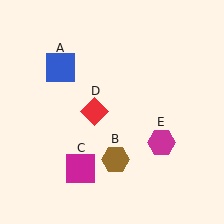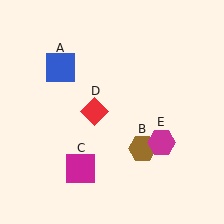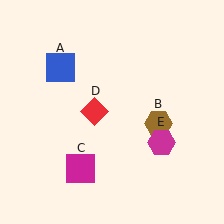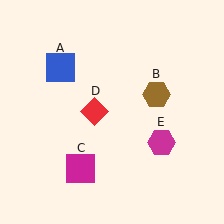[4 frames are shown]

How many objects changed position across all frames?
1 object changed position: brown hexagon (object B).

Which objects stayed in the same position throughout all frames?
Blue square (object A) and magenta square (object C) and red diamond (object D) and magenta hexagon (object E) remained stationary.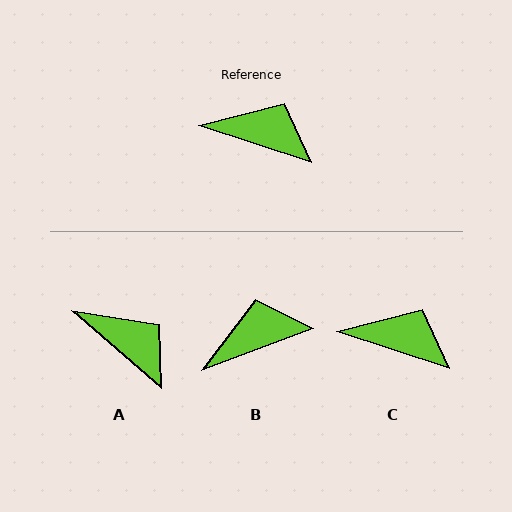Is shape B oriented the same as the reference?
No, it is off by about 39 degrees.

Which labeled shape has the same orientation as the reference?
C.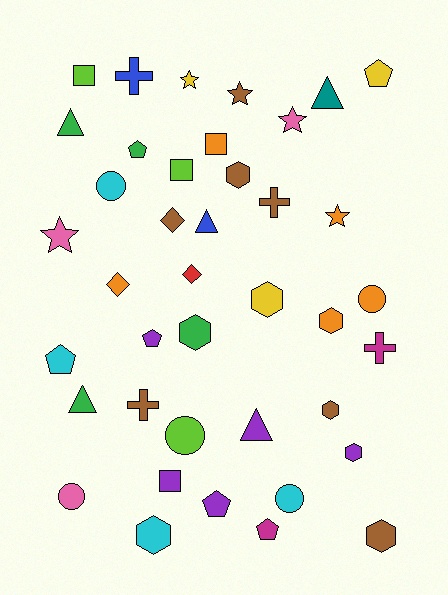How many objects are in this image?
There are 40 objects.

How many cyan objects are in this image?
There are 4 cyan objects.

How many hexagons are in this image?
There are 8 hexagons.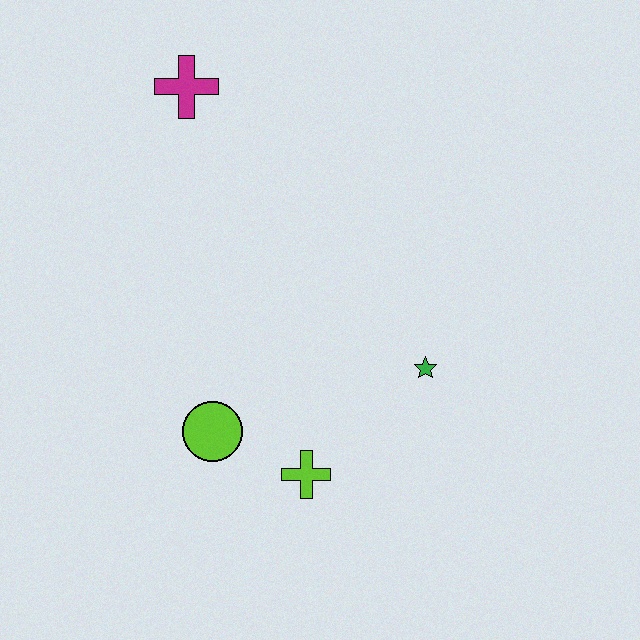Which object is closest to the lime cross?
The lime circle is closest to the lime cross.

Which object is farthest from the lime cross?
The magenta cross is farthest from the lime cross.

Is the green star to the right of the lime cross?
Yes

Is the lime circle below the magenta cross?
Yes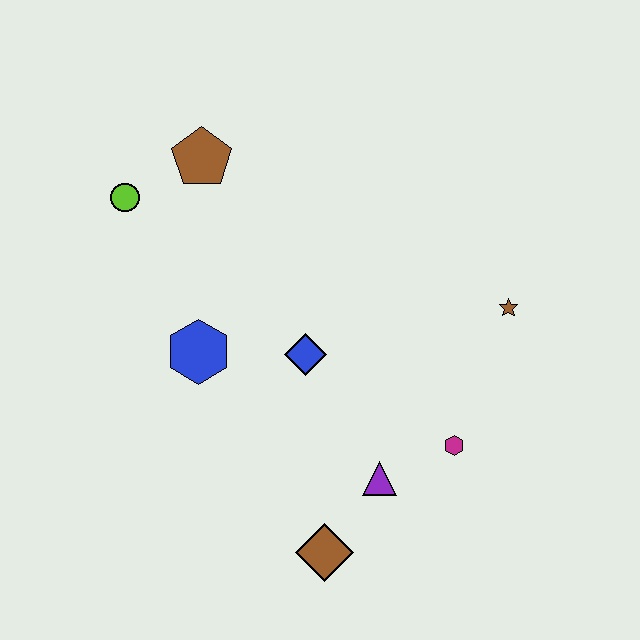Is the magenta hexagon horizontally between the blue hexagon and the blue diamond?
No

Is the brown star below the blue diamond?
No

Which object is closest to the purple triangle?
The magenta hexagon is closest to the purple triangle.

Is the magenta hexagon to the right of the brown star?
No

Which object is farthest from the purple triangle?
The lime circle is farthest from the purple triangle.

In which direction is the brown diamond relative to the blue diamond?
The brown diamond is below the blue diamond.